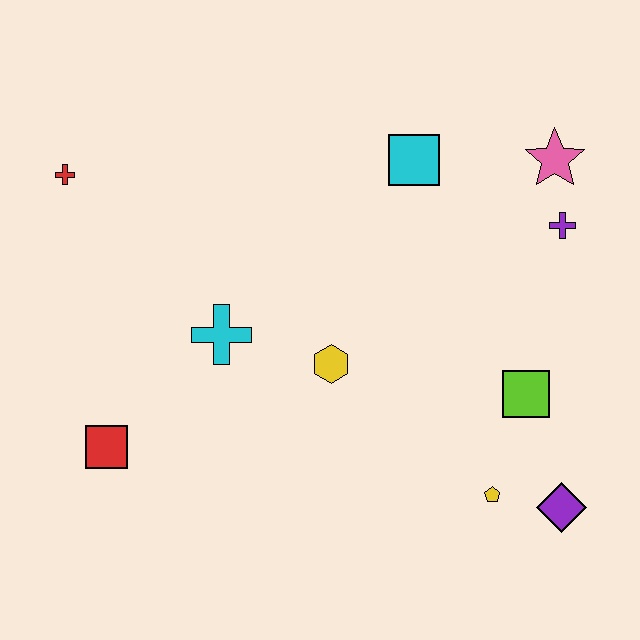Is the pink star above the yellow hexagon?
Yes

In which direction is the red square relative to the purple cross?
The red square is to the left of the purple cross.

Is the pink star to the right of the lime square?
Yes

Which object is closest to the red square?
The cyan cross is closest to the red square.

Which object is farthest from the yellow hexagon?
The red cross is farthest from the yellow hexagon.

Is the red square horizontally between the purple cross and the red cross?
Yes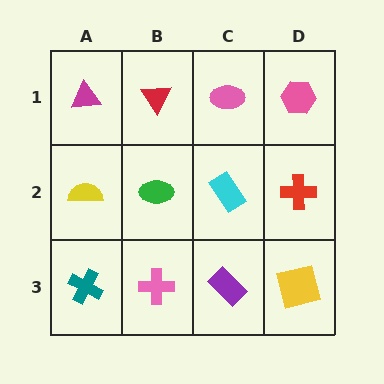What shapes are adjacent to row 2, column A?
A magenta triangle (row 1, column A), a teal cross (row 3, column A), a green ellipse (row 2, column B).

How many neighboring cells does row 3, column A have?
2.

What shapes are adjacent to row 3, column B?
A green ellipse (row 2, column B), a teal cross (row 3, column A), a purple rectangle (row 3, column C).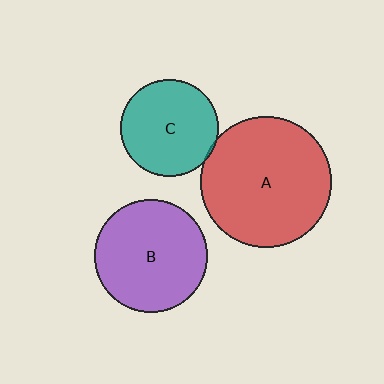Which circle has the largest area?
Circle A (red).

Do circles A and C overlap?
Yes.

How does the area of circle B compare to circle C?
Approximately 1.3 times.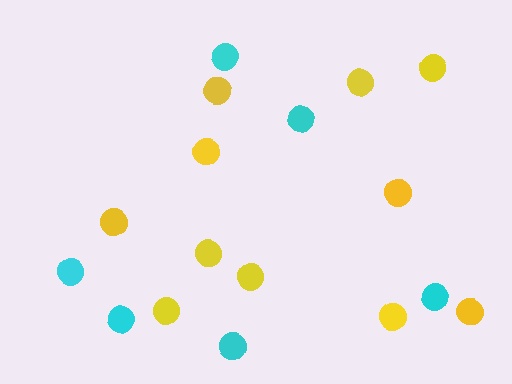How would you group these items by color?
There are 2 groups: one group of cyan circles (6) and one group of yellow circles (11).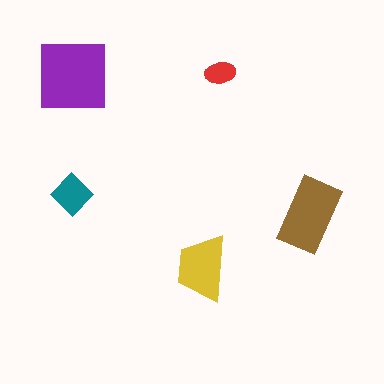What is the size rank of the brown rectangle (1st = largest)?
2nd.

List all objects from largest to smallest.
The purple square, the brown rectangle, the yellow trapezoid, the teal diamond, the red ellipse.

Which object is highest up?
The red ellipse is topmost.